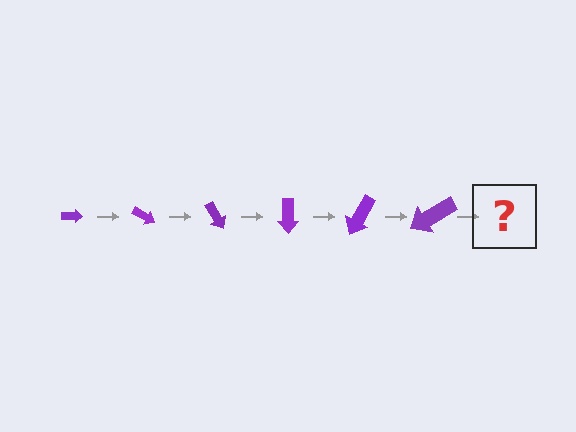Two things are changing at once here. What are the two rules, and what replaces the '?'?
The two rules are that the arrow grows larger each step and it rotates 30 degrees each step. The '?' should be an arrow, larger than the previous one and rotated 180 degrees from the start.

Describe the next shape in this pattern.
It should be an arrow, larger than the previous one and rotated 180 degrees from the start.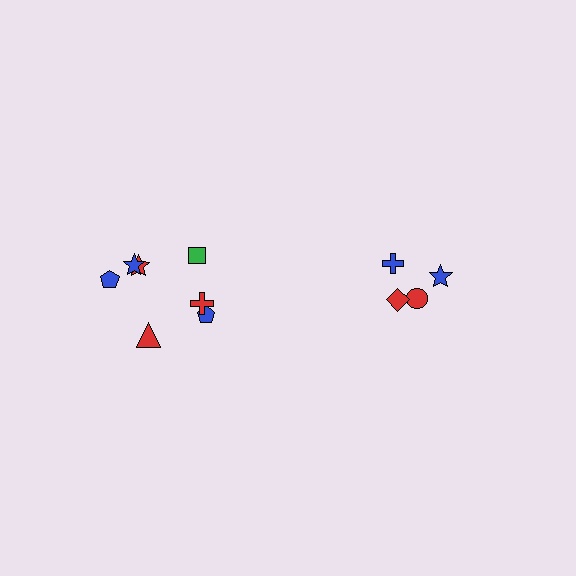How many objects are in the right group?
There are 4 objects.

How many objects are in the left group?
There are 7 objects.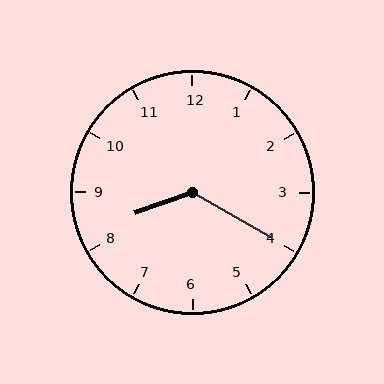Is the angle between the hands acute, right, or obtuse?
It is obtuse.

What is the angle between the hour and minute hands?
Approximately 130 degrees.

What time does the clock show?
8:20.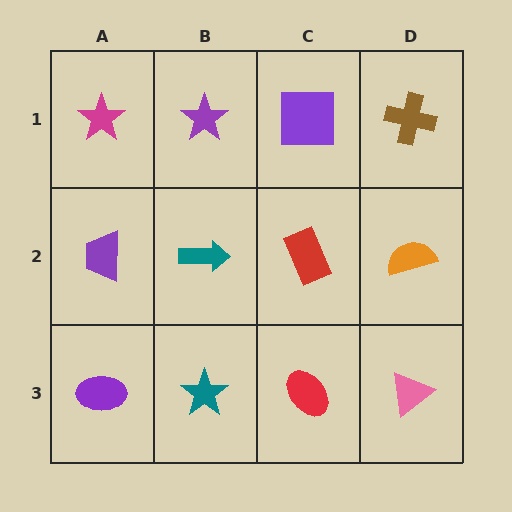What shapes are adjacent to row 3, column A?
A purple trapezoid (row 2, column A), a teal star (row 3, column B).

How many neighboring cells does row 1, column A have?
2.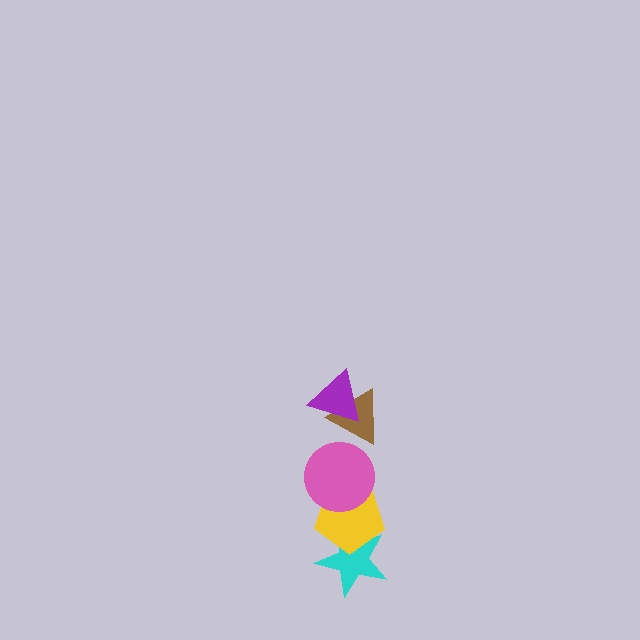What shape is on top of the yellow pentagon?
The pink circle is on top of the yellow pentagon.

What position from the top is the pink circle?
The pink circle is 3rd from the top.